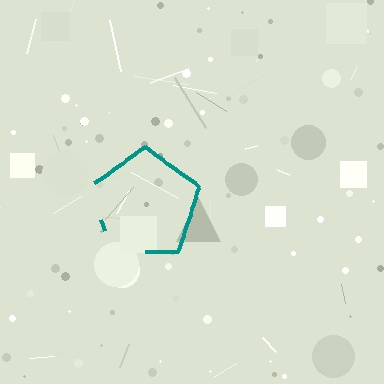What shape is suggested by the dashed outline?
The dashed outline suggests a pentagon.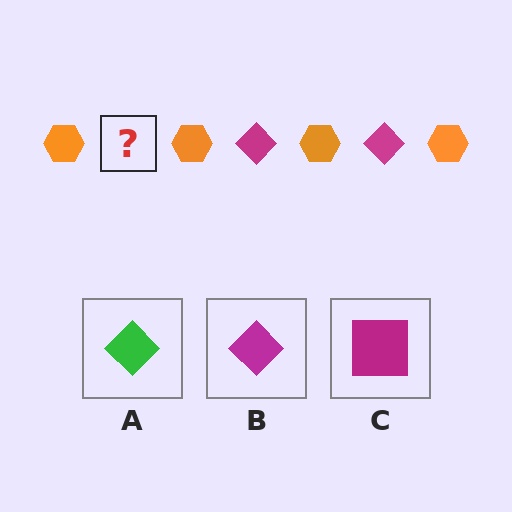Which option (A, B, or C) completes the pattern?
B.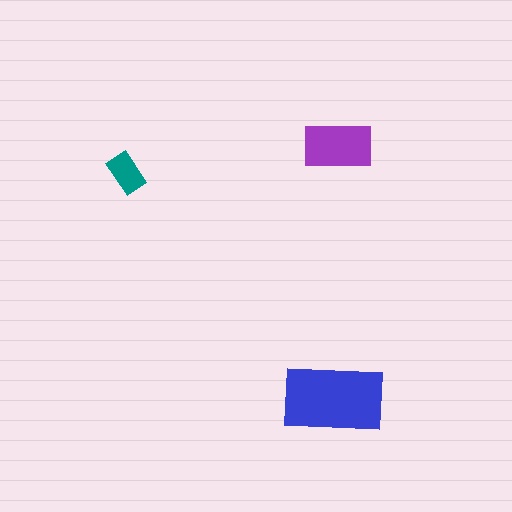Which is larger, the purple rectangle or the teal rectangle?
The purple one.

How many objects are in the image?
There are 3 objects in the image.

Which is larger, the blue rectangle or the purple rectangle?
The blue one.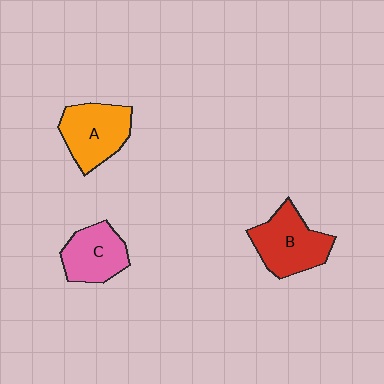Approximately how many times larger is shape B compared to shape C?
Approximately 1.2 times.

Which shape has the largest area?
Shape B (red).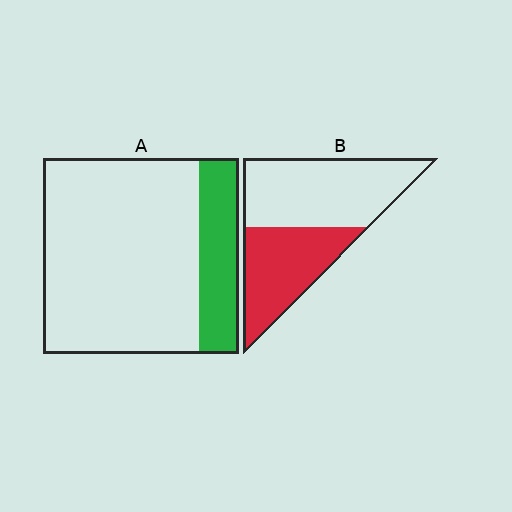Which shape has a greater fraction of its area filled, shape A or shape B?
Shape B.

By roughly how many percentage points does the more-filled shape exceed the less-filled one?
By roughly 20 percentage points (B over A).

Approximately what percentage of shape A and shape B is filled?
A is approximately 20% and B is approximately 40%.